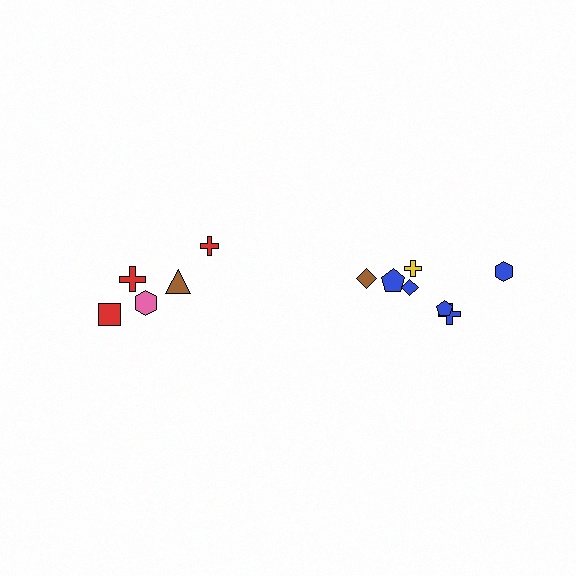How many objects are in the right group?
There are 7 objects.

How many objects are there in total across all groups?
There are 12 objects.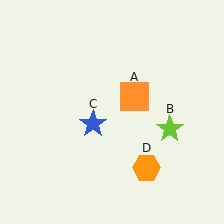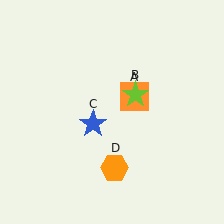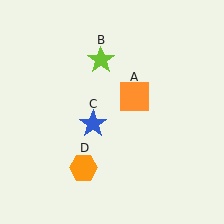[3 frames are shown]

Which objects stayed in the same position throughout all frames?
Orange square (object A) and blue star (object C) remained stationary.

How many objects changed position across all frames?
2 objects changed position: lime star (object B), orange hexagon (object D).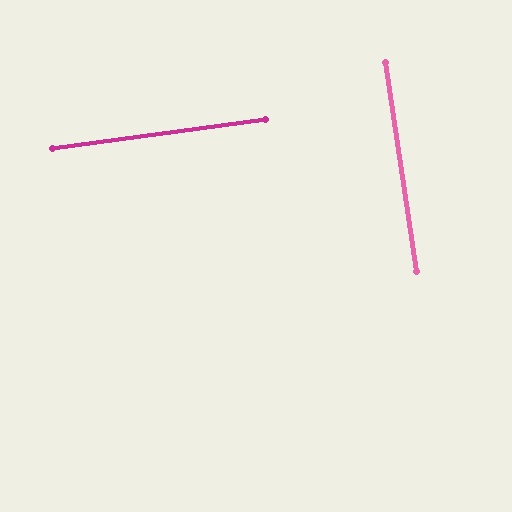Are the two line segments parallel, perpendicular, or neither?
Perpendicular — they meet at approximately 89°.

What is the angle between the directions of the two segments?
Approximately 89 degrees.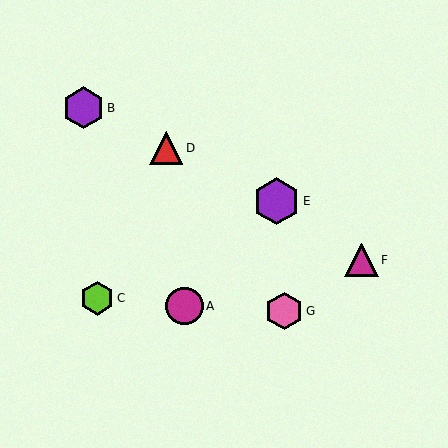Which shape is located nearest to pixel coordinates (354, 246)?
The magenta triangle (labeled F) at (362, 260) is nearest to that location.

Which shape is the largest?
The purple hexagon (labeled E) is the largest.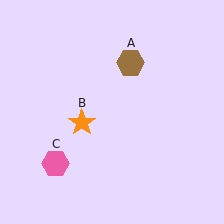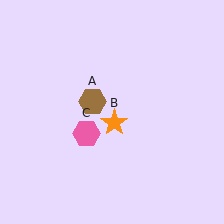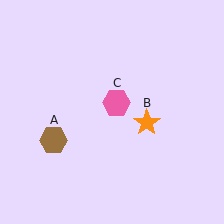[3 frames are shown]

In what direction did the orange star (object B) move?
The orange star (object B) moved right.